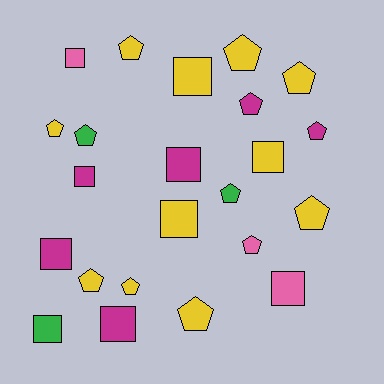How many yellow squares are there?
There are 3 yellow squares.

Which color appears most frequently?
Yellow, with 11 objects.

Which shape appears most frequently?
Pentagon, with 13 objects.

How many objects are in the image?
There are 23 objects.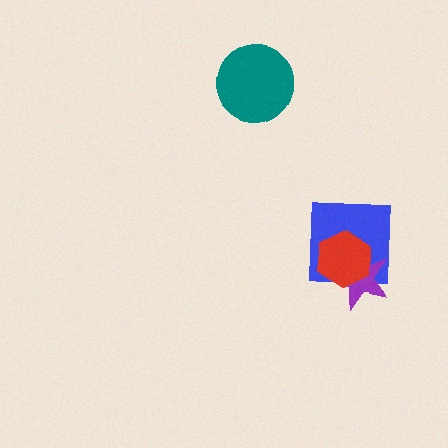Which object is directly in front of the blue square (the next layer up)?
The purple star is directly in front of the blue square.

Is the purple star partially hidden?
Yes, it is partially covered by another shape.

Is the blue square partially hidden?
Yes, it is partially covered by another shape.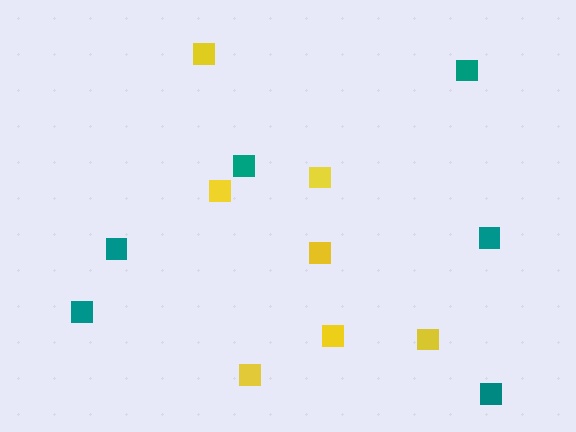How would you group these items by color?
There are 2 groups: one group of teal squares (6) and one group of yellow squares (7).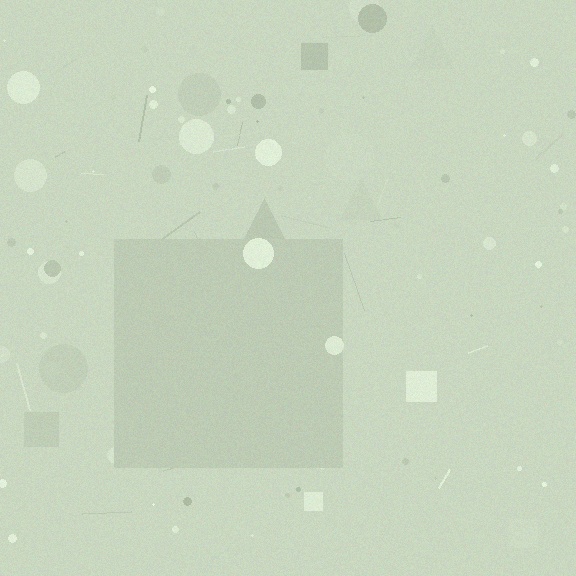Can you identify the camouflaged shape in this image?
The camouflaged shape is a square.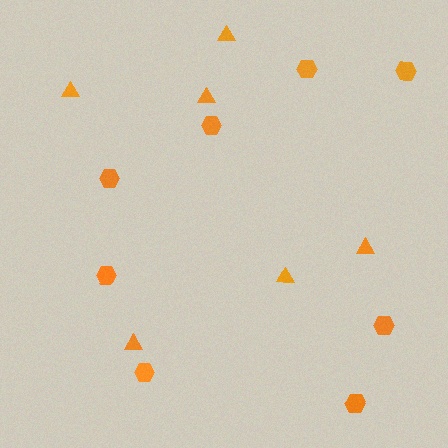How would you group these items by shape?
There are 2 groups: one group of triangles (6) and one group of hexagons (8).